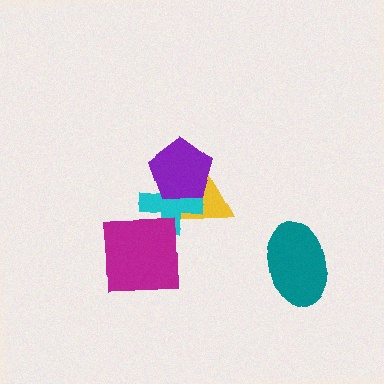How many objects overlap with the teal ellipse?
0 objects overlap with the teal ellipse.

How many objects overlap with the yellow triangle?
3 objects overlap with the yellow triangle.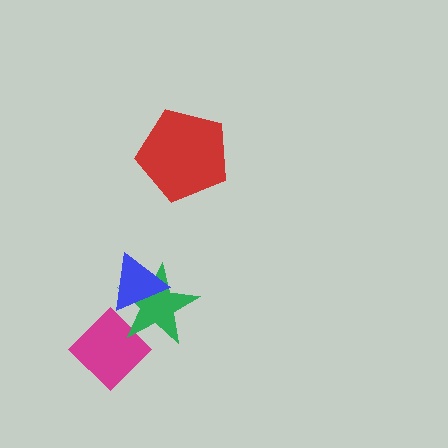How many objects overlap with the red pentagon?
0 objects overlap with the red pentagon.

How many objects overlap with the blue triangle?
1 object overlaps with the blue triangle.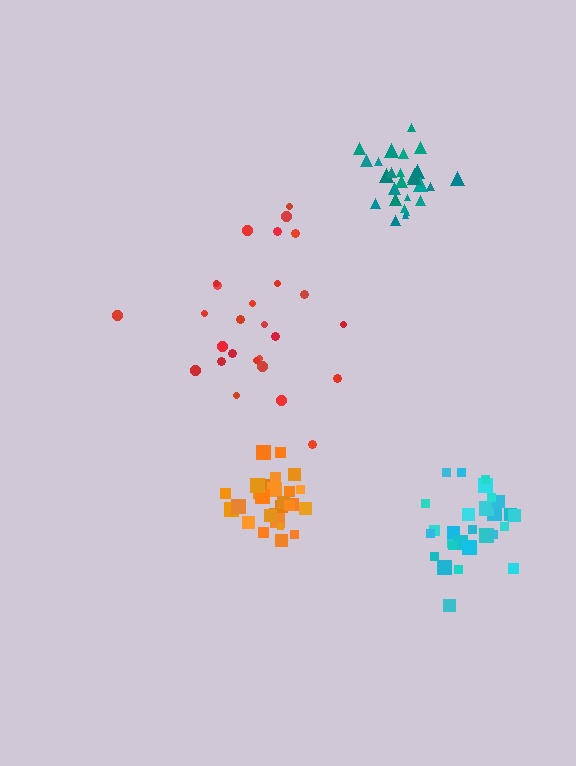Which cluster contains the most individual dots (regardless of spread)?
Orange (28).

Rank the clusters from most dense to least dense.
orange, teal, cyan, red.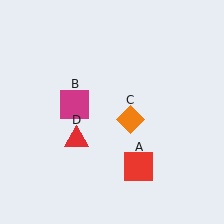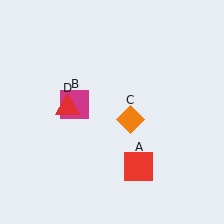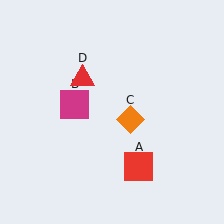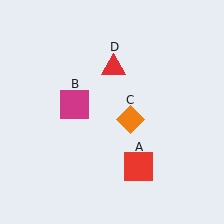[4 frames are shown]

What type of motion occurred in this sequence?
The red triangle (object D) rotated clockwise around the center of the scene.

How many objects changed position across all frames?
1 object changed position: red triangle (object D).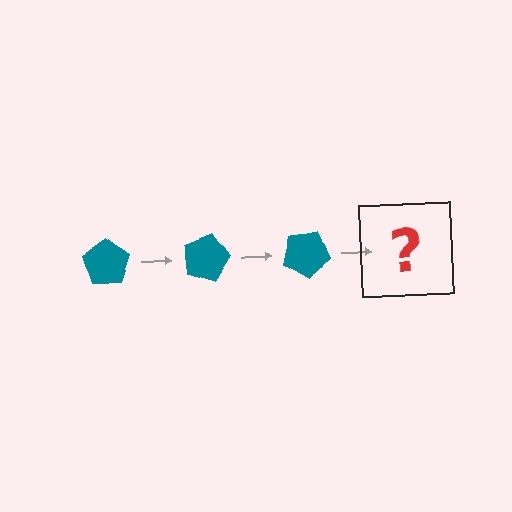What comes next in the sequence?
The next element should be a teal pentagon rotated 45 degrees.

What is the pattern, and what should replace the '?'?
The pattern is that the pentagon rotates 15 degrees each step. The '?' should be a teal pentagon rotated 45 degrees.